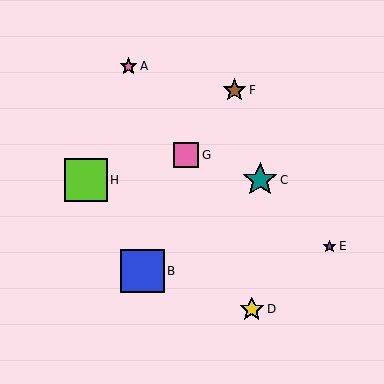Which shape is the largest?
The blue square (labeled B) is the largest.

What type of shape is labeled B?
Shape B is a blue square.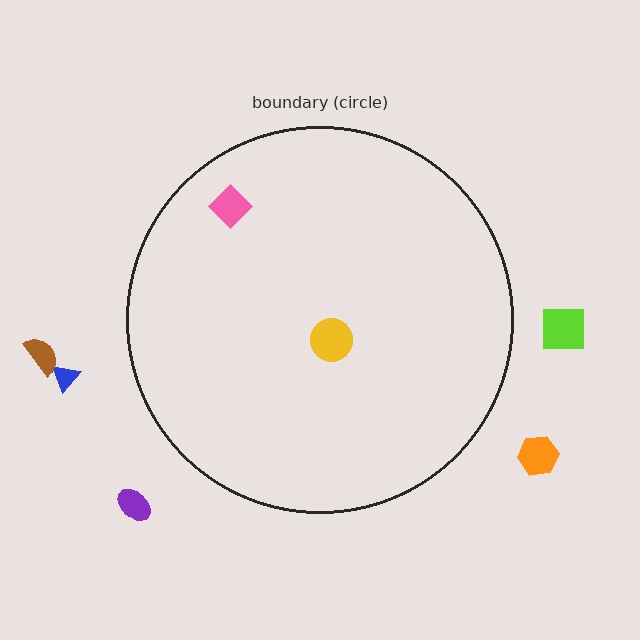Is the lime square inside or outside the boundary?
Outside.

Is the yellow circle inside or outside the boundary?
Inside.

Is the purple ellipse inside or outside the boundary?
Outside.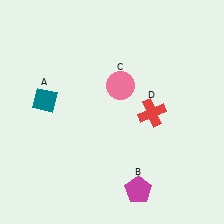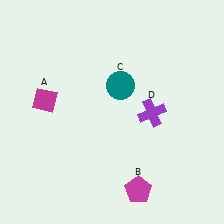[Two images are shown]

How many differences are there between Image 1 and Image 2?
There are 3 differences between the two images.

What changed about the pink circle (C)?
In Image 1, C is pink. In Image 2, it changed to teal.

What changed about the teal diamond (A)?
In Image 1, A is teal. In Image 2, it changed to magenta.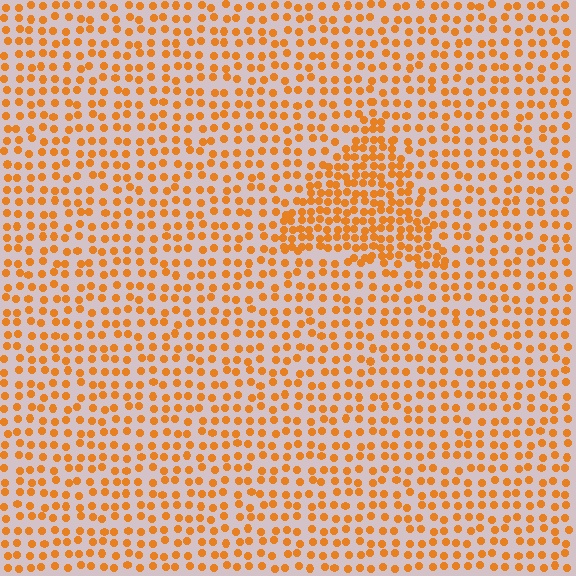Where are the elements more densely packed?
The elements are more densely packed inside the triangle boundary.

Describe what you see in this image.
The image contains small orange elements arranged at two different densities. A triangle-shaped region is visible where the elements are more densely packed than the surrounding area.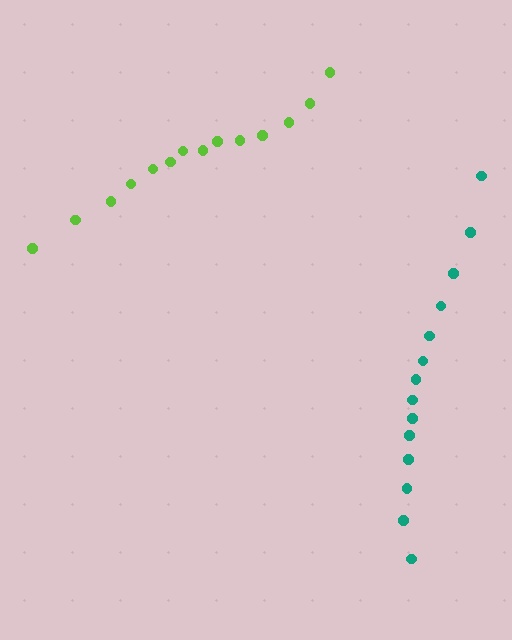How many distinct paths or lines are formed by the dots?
There are 2 distinct paths.